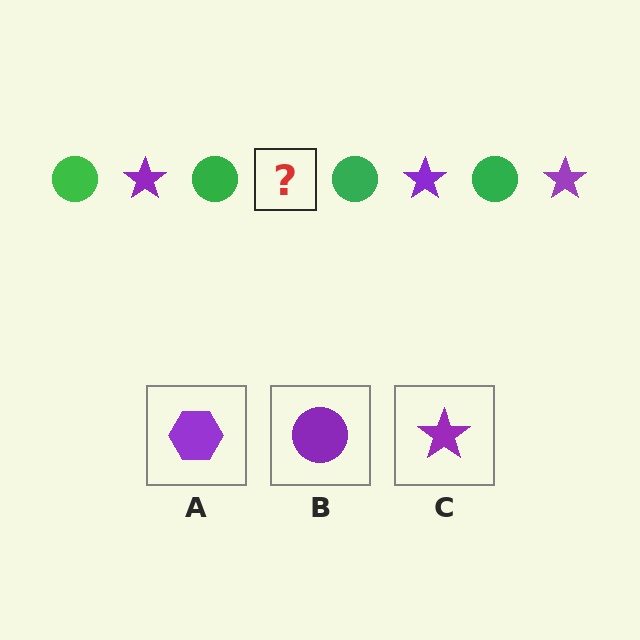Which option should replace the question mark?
Option C.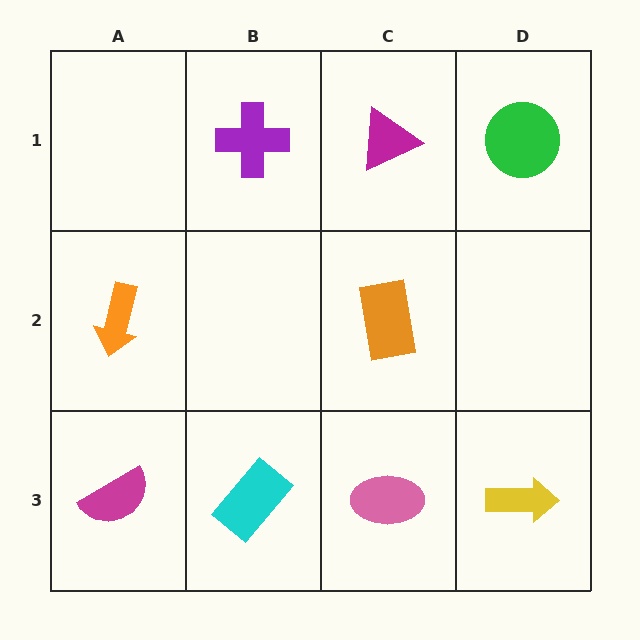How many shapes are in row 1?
3 shapes.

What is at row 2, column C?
An orange rectangle.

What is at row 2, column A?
An orange arrow.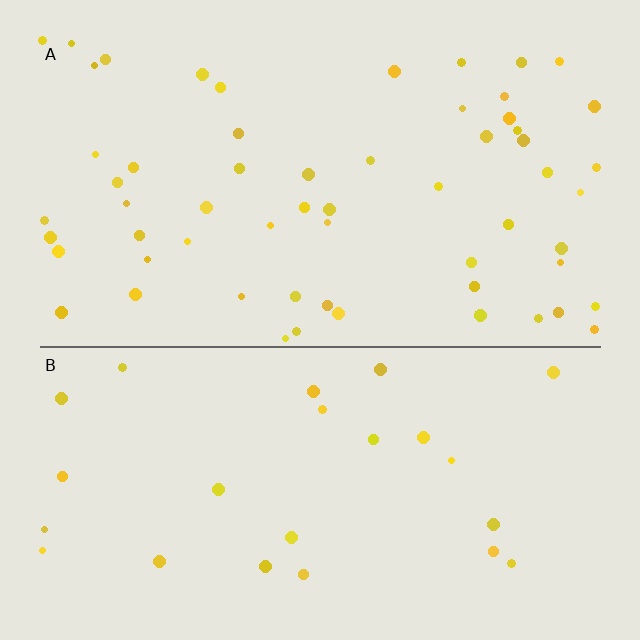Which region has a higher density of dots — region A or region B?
A (the top).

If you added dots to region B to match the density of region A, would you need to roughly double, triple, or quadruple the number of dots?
Approximately double.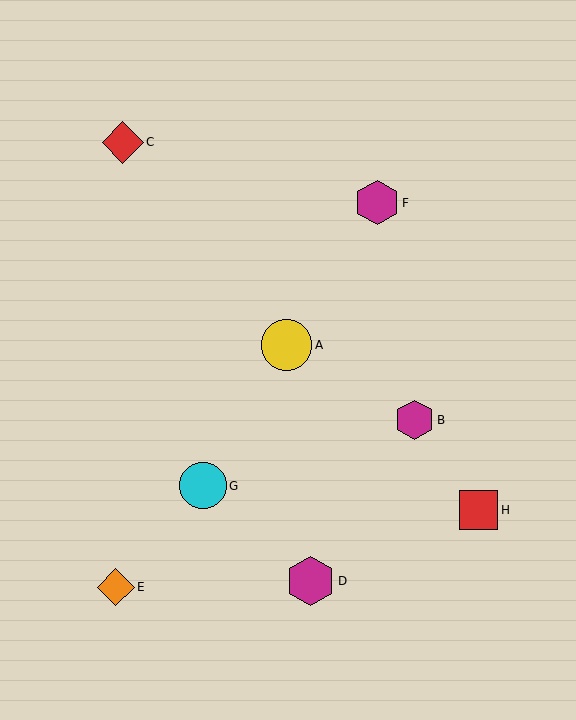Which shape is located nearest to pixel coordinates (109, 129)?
The red diamond (labeled C) at (123, 142) is nearest to that location.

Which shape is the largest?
The yellow circle (labeled A) is the largest.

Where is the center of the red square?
The center of the red square is at (479, 510).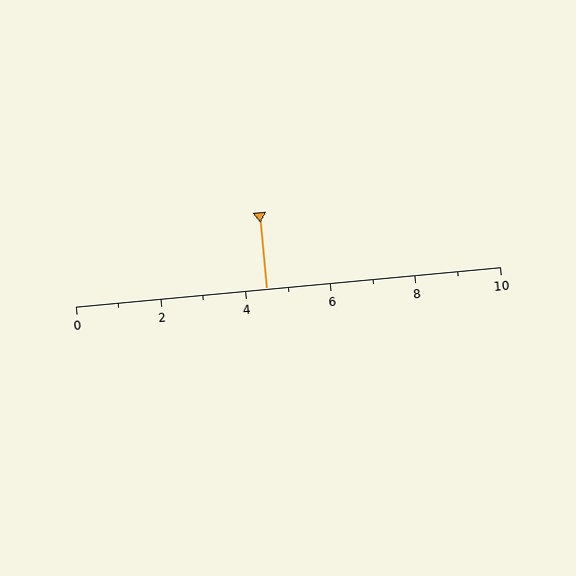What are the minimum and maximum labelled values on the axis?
The axis runs from 0 to 10.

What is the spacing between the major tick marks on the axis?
The major ticks are spaced 2 apart.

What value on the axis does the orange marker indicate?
The marker indicates approximately 4.5.